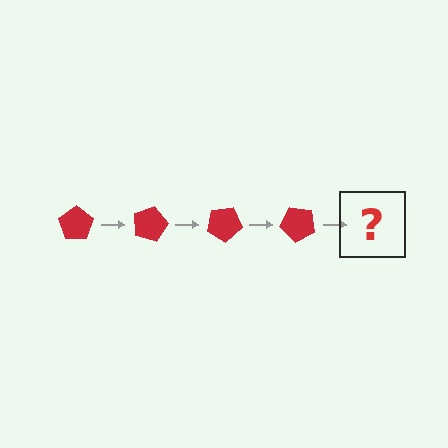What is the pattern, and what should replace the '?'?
The pattern is that the pentagon rotates 15 degrees each step. The '?' should be a red pentagon rotated 60 degrees.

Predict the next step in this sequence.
The next step is a red pentagon rotated 60 degrees.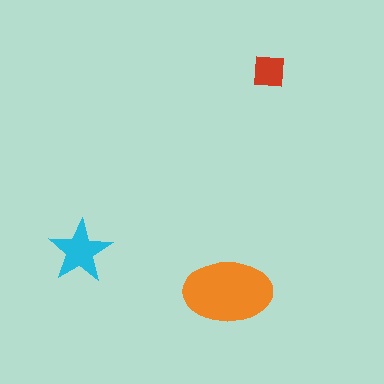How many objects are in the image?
There are 3 objects in the image.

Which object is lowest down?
The orange ellipse is bottommost.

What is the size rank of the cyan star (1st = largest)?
2nd.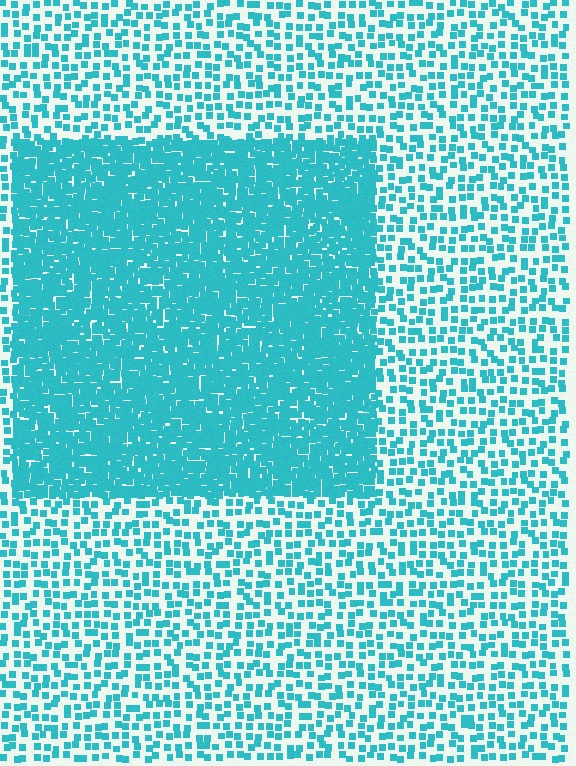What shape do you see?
I see a rectangle.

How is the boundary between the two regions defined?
The boundary is defined by a change in element density (approximately 2.8x ratio). All elements are the same color, size, and shape.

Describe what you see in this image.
The image contains small cyan elements arranged at two different densities. A rectangle-shaped region is visible where the elements are more densely packed than the surrounding area.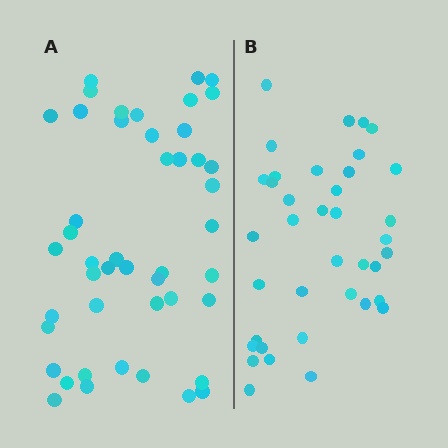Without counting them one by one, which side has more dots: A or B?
Region A (the left region) has more dots.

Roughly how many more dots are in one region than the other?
Region A has roughly 8 or so more dots than region B.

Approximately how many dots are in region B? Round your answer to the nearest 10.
About 40 dots. (The exact count is 38, which rounds to 40.)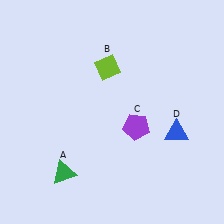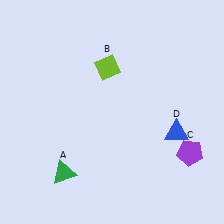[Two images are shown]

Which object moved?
The purple pentagon (C) moved right.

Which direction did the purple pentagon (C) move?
The purple pentagon (C) moved right.